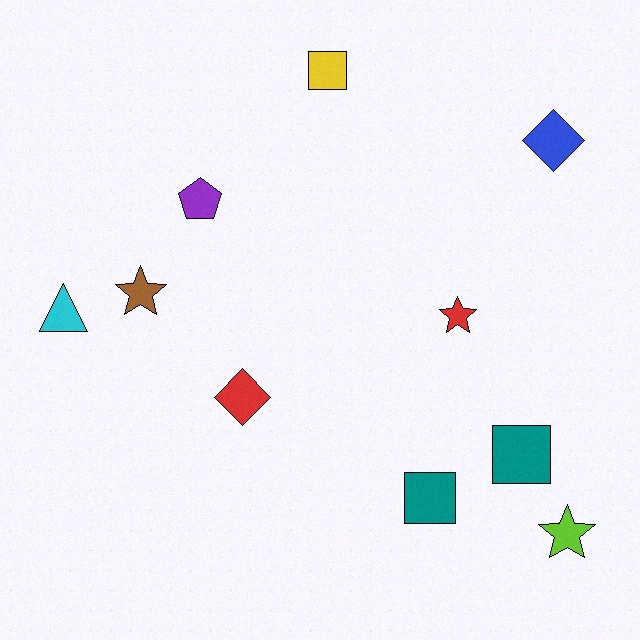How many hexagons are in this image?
There are no hexagons.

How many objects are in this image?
There are 10 objects.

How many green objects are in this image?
There are no green objects.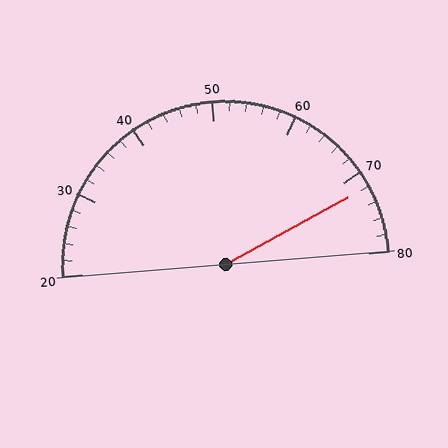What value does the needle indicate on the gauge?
The needle indicates approximately 72.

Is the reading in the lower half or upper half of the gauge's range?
The reading is in the upper half of the range (20 to 80).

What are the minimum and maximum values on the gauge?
The gauge ranges from 20 to 80.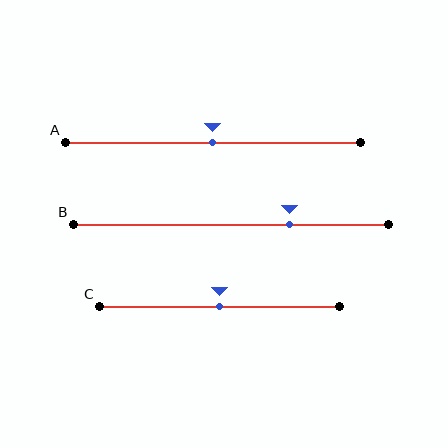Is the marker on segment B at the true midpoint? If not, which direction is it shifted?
No, the marker on segment B is shifted to the right by about 19% of the segment length.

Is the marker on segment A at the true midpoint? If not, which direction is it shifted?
Yes, the marker on segment A is at the true midpoint.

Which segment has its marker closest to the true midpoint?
Segment A has its marker closest to the true midpoint.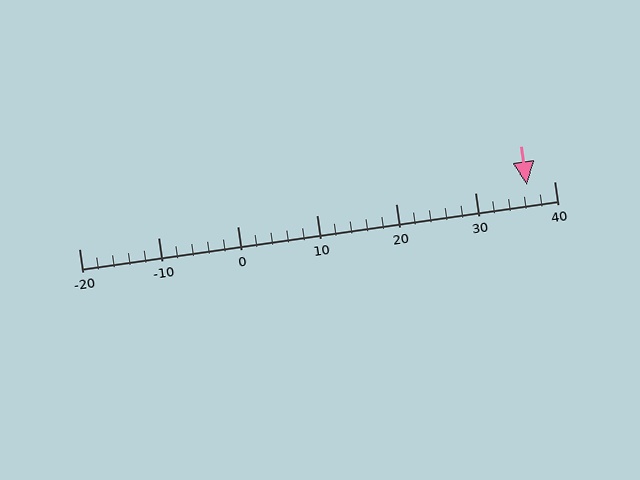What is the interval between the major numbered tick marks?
The major tick marks are spaced 10 units apart.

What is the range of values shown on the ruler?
The ruler shows values from -20 to 40.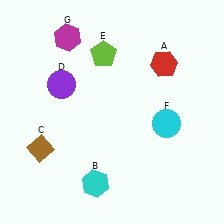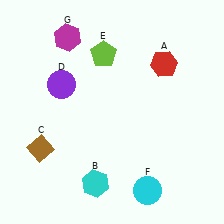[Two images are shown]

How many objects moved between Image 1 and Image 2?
1 object moved between the two images.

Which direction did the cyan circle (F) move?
The cyan circle (F) moved down.